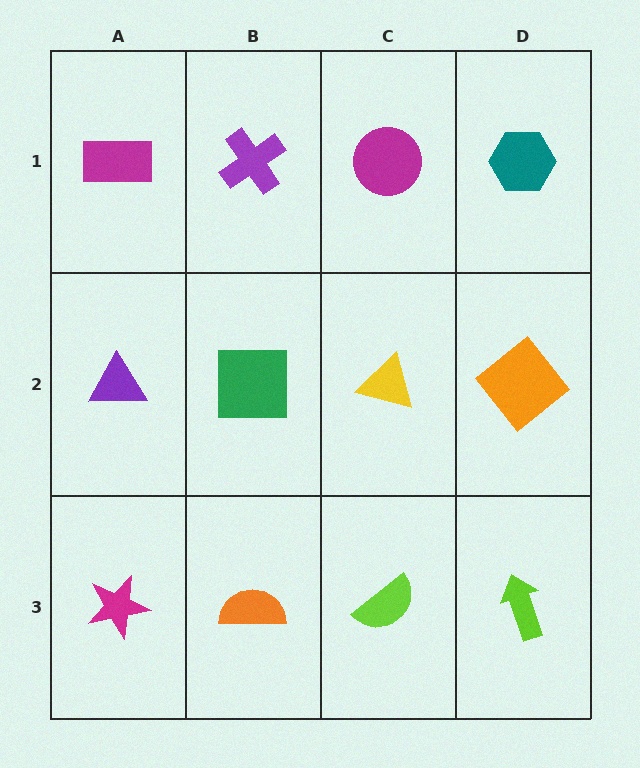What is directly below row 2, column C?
A lime semicircle.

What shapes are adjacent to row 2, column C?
A magenta circle (row 1, column C), a lime semicircle (row 3, column C), a green square (row 2, column B), an orange diamond (row 2, column D).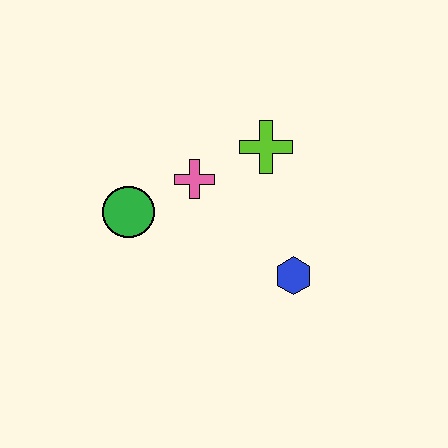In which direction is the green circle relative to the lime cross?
The green circle is to the left of the lime cross.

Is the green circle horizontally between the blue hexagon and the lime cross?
No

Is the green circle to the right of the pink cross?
No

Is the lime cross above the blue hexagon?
Yes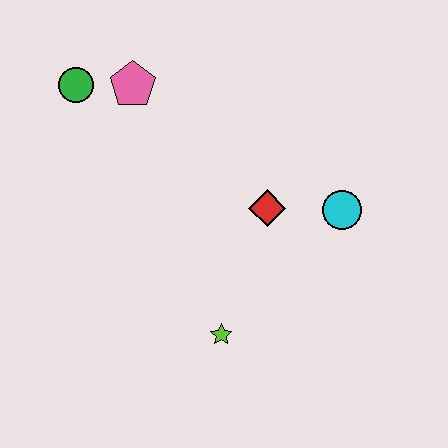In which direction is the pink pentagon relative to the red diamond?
The pink pentagon is to the left of the red diamond.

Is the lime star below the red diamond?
Yes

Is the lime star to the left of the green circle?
No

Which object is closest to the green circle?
The pink pentagon is closest to the green circle.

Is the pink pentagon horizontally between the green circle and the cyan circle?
Yes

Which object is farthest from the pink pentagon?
The lime star is farthest from the pink pentagon.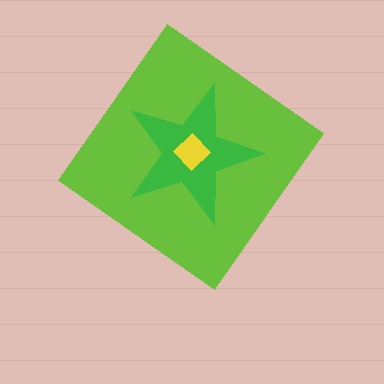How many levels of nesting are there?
3.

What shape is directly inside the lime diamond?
The green star.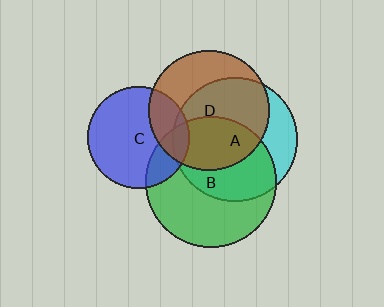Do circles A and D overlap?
Yes.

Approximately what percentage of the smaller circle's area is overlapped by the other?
Approximately 60%.